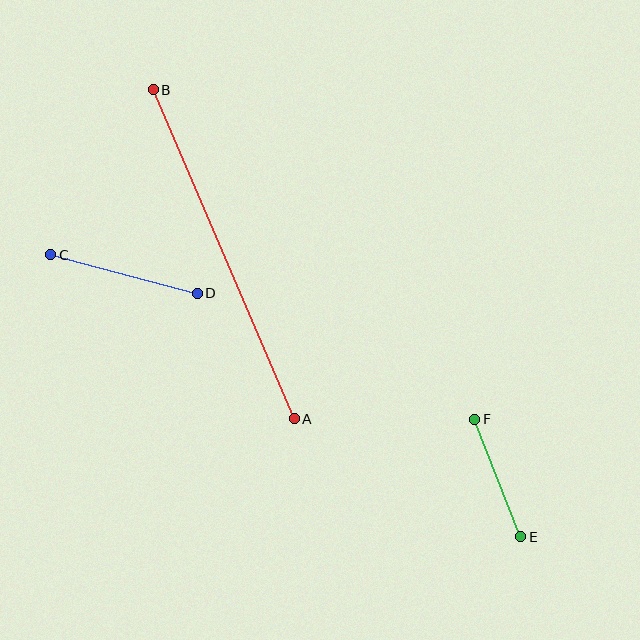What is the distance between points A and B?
The distance is approximately 358 pixels.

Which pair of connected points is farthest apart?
Points A and B are farthest apart.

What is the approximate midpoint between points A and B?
The midpoint is at approximately (224, 254) pixels.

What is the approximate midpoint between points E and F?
The midpoint is at approximately (498, 478) pixels.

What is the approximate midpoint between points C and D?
The midpoint is at approximately (124, 274) pixels.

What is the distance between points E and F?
The distance is approximately 126 pixels.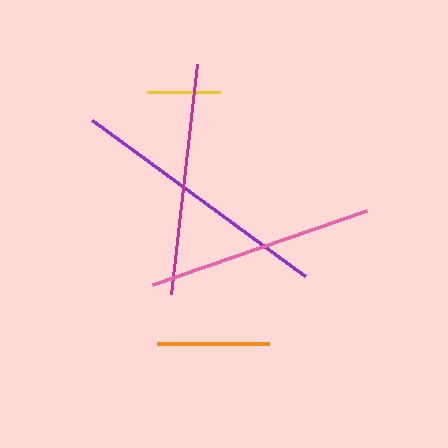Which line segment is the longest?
The purple line is the longest at approximately 264 pixels.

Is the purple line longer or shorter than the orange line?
The purple line is longer than the orange line.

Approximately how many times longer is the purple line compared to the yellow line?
The purple line is approximately 3.6 times the length of the yellow line.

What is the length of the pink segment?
The pink segment is approximately 227 pixels long.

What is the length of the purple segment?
The purple segment is approximately 264 pixels long.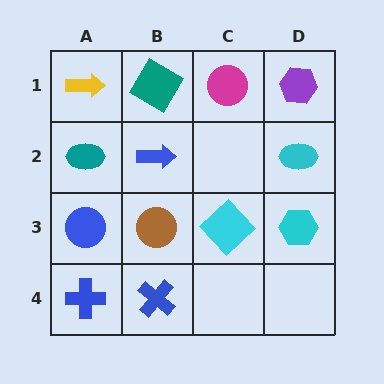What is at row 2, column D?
A cyan ellipse.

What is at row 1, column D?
A purple hexagon.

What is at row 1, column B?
A teal diamond.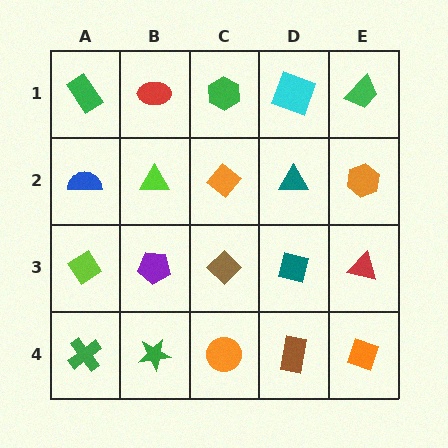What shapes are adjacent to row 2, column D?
A cyan square (row 1, column D), a teal square (row 3, column D), an orange diamond (row 2, column C), an orange hexagon (row 2, column E).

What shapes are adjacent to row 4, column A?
A lime diamond (row 3, column A), a green star (row 4, column B).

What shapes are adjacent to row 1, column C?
An orange diamond (row 2, column C), a red ellipse (row 1, column B), a cyan square (row 1, column D).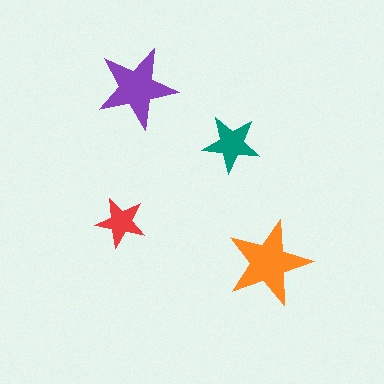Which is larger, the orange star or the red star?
The orange one.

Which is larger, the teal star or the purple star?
The purple one.